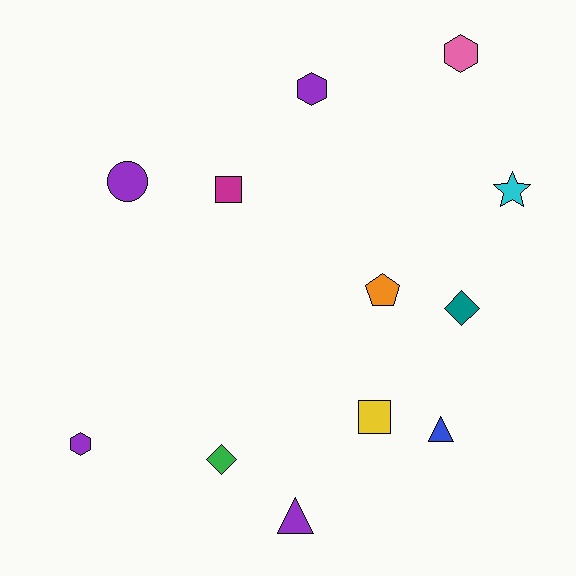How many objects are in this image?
There are 12 objects.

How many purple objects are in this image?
There are 4 purple objects.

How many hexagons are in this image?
There are 3 hexagons.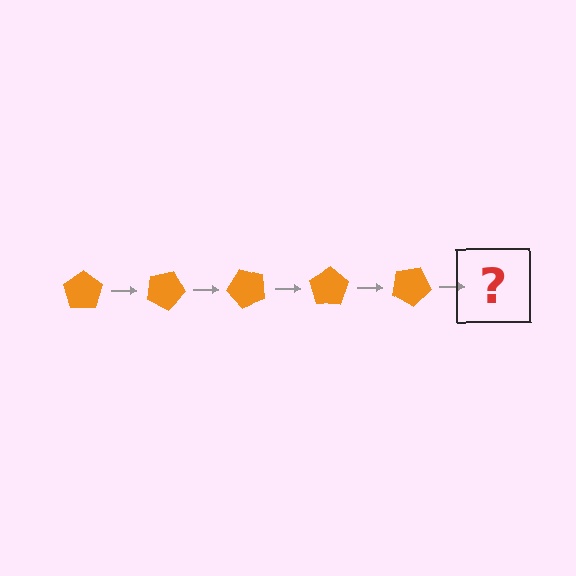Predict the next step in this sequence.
The next step is an orange pentagon rotated 125 degrees.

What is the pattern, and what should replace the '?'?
The pattern is that the pentagon rotates 25 degrees each step. The '?' should be an orange pentagon rotated 125 degrees.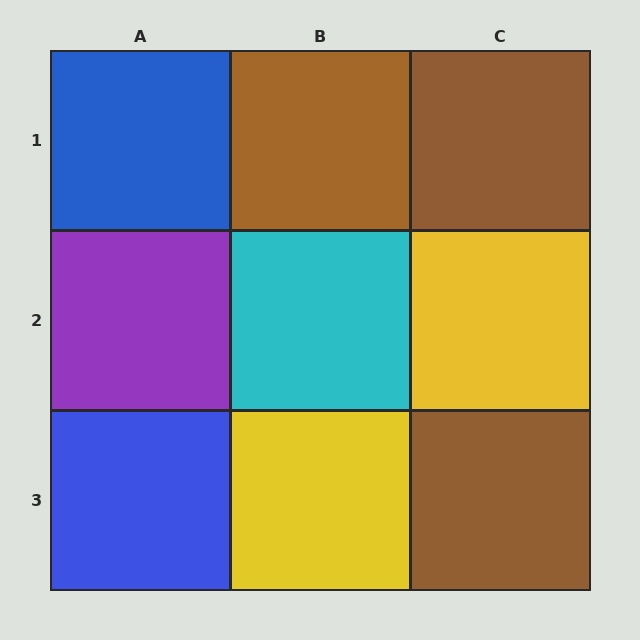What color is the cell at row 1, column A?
Blue.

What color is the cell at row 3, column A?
Blue.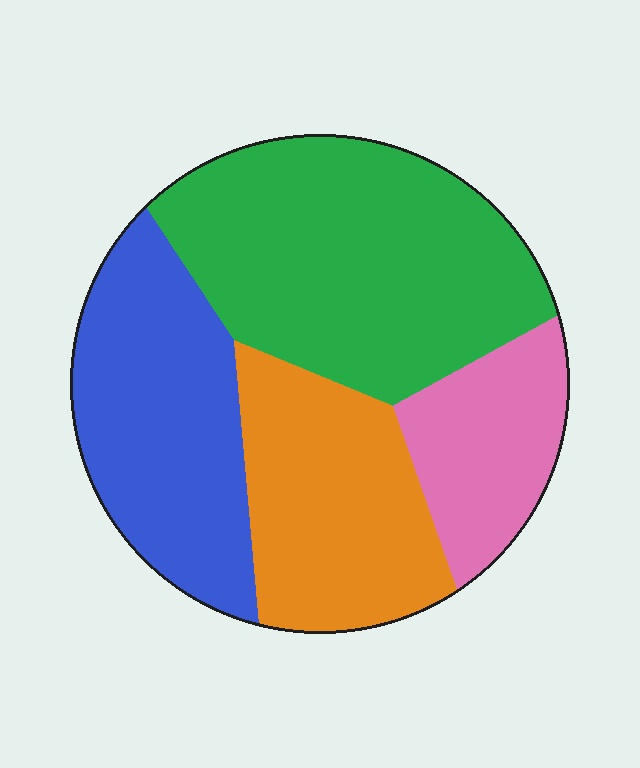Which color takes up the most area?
Green, at roughly 35%.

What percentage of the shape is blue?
Blue takes up about one quarter (1/4) of the shape.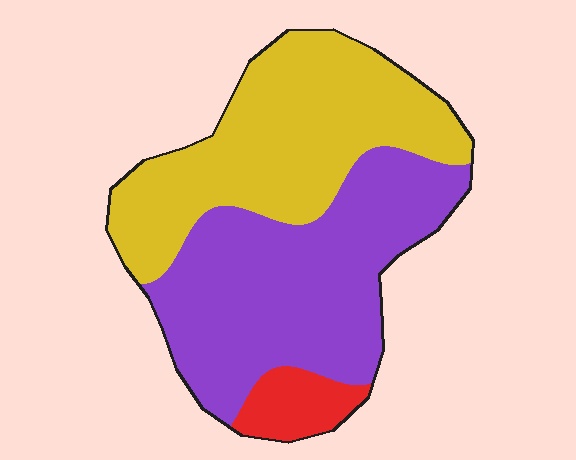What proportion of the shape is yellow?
Yellow covers 44% of the shape.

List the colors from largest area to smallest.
From largest to smallest: purple, yellow, red.